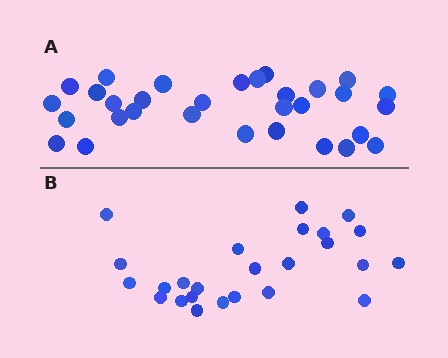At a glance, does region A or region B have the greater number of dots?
Region A (the top region) has more dots.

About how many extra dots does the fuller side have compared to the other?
Region A has about 6 more dots than region B.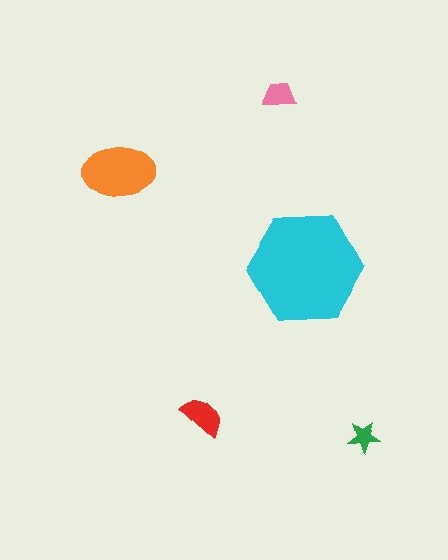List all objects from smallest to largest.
The green star, the pink trapezoid, the red semicircle, the orange ellipse, the cyan hexagon.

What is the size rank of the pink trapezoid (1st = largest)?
4th.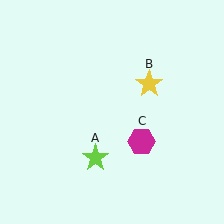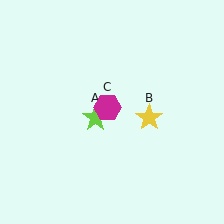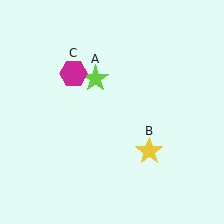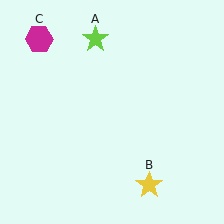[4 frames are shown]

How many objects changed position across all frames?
3 objects changed position: lime star (object A), yellow star (object B), magenta hexagon (object C).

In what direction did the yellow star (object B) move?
The yellow star (object B) moved down.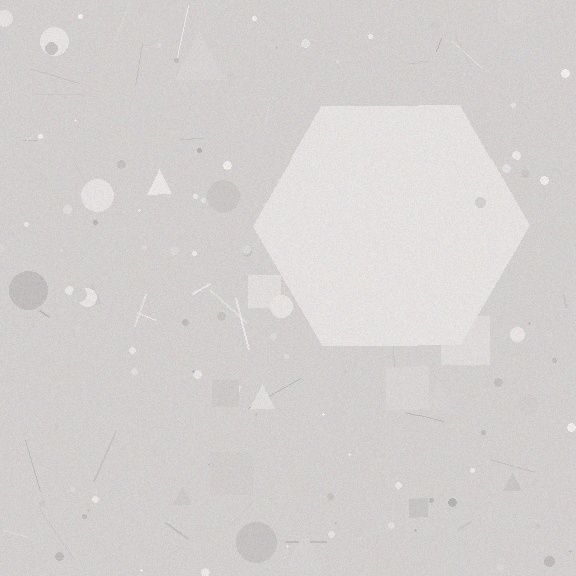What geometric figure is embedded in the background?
A hexagon is embedded in the background.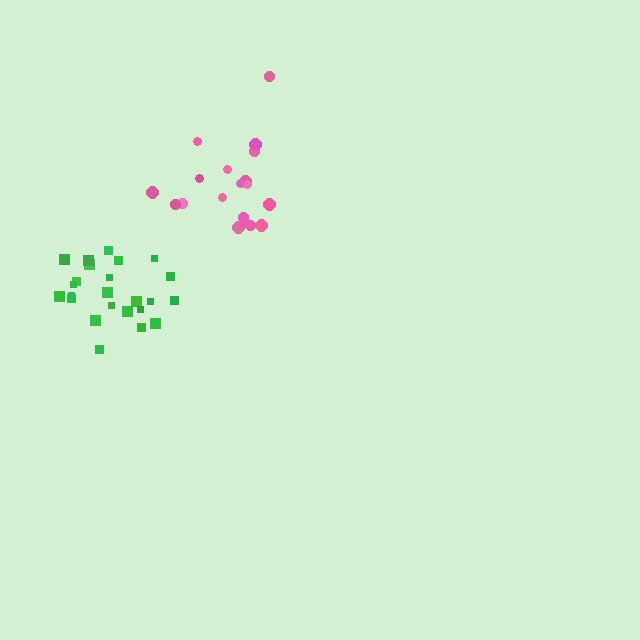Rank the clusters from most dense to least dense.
green, pink.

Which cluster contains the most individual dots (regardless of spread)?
Green (24).